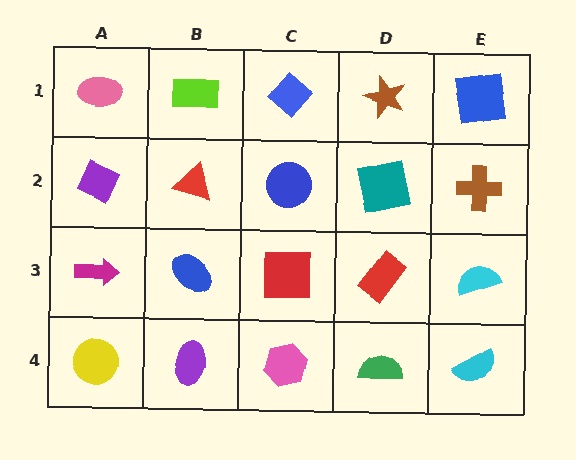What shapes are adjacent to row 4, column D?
A red rectangle (row 3, column D), a pink hexagon (row 4, column C), a cyan semicircle (row 4, column E).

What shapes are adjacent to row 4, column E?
A cyan semicircle (row 3, column E), a green semicircle (row 4, column D).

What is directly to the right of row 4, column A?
A purple ellipse.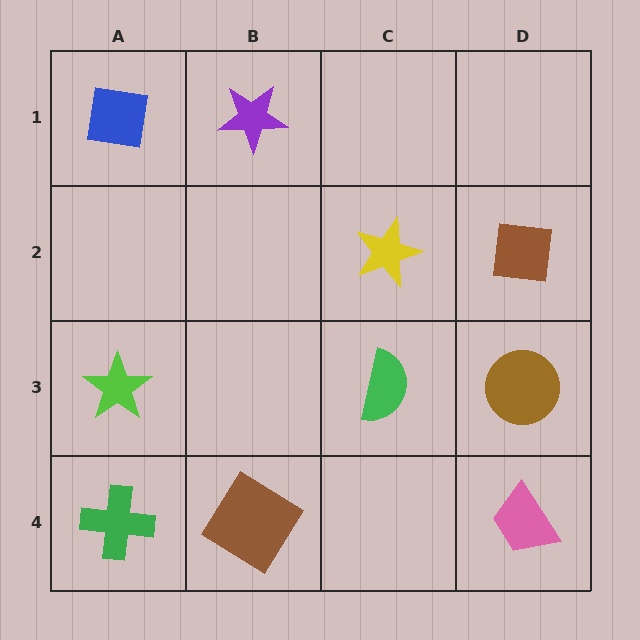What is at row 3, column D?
A brown circle.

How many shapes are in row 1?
2 shapes.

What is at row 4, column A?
A green cross.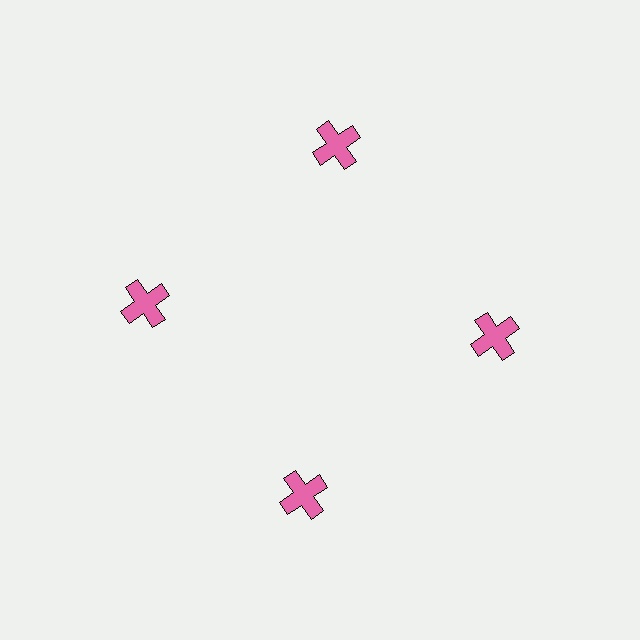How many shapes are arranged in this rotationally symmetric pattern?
There are 4 shapes, arranged in 4 groups of 1.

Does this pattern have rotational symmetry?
Yes, this pattern has 4-fold rotational symmetry. It looks the same after rotating 90 degrees around the center.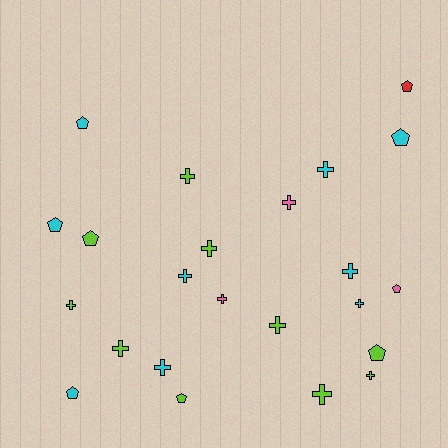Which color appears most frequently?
Lime, with 10 objects.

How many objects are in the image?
There are 23 objects.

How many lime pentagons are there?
There are 3 lime pentagons.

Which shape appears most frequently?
Cross, with 14 objects.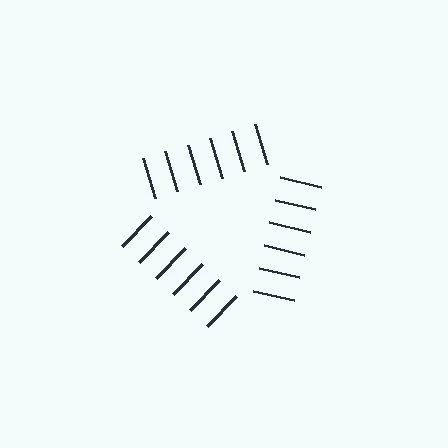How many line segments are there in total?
18 — 6 along each of the 3 edges.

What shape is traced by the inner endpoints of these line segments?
An illusory triangle — the line segments terminate on its edges but no continuous stroke is drawn.